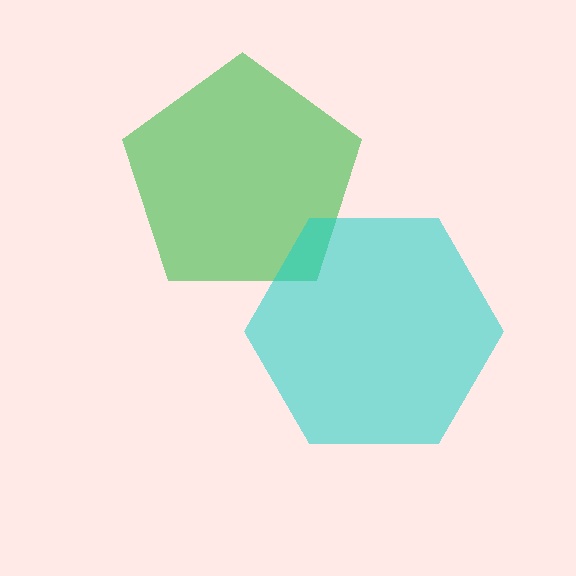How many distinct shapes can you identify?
There are 2 distinct shapes: a green pentagon, a cyan hexagon.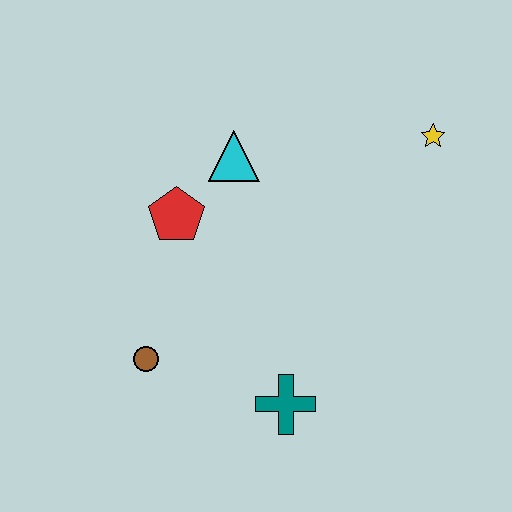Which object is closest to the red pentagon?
The cyan triangle is closest to the red pentagon.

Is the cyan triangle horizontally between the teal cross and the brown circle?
Yes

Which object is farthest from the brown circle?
The yellow star is farthest from the brown circle.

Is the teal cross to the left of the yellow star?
Yes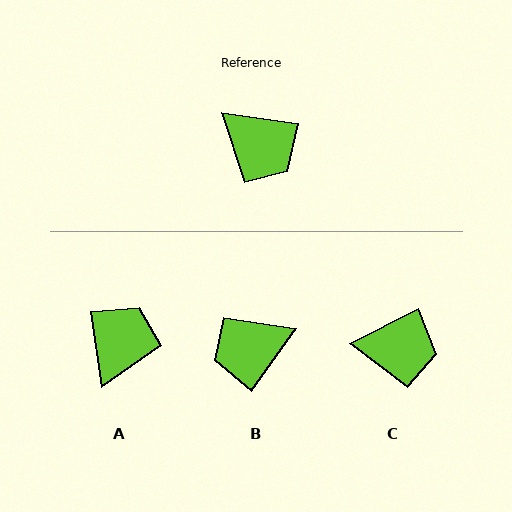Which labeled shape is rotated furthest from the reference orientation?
B, about 117 degrees away.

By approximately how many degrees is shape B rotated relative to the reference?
Approximately 117 degrees clockwise.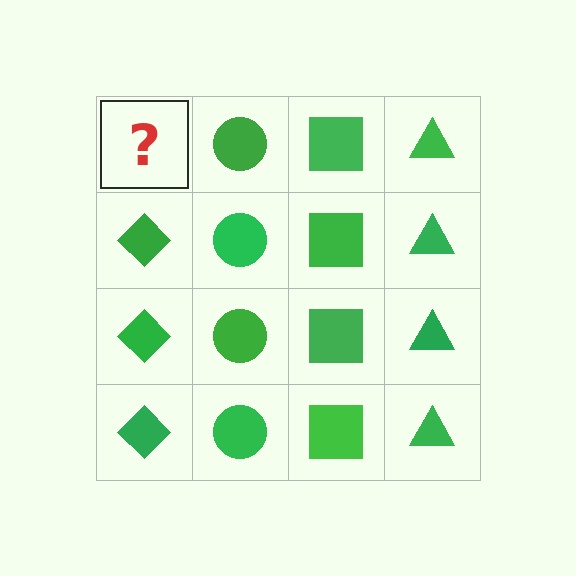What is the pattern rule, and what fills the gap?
The rule is that each column has a consistent shape. The gap should be filled with a green diamond.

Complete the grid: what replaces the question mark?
The question mark should be replaced with a green diamond.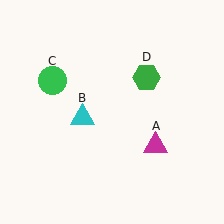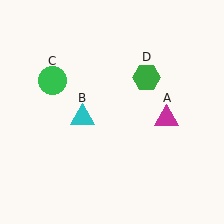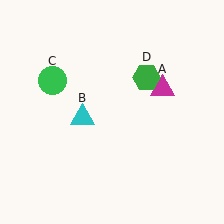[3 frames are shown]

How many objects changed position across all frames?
1 object changed position: magenta triangle (object A).